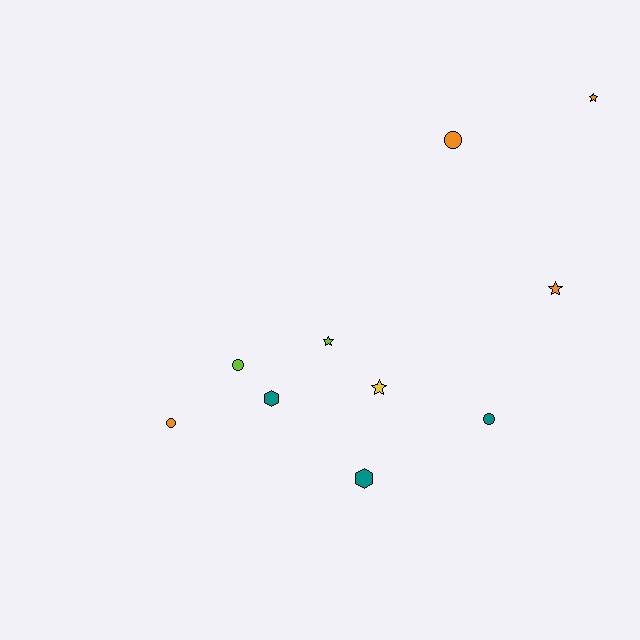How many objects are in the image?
There are 10 objects.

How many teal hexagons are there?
There are 2 teal hexagons.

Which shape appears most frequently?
Star, with 4 objects.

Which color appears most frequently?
Orange, with 4 objects.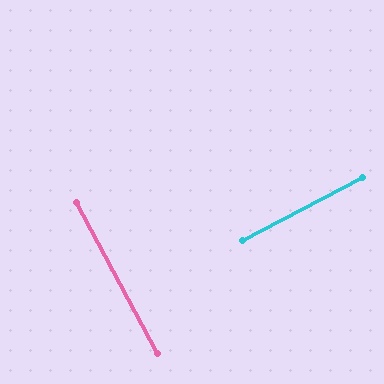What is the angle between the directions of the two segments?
Approximately 90 degrees.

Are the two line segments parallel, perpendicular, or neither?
Perpendicular — they meet at approximately 90°.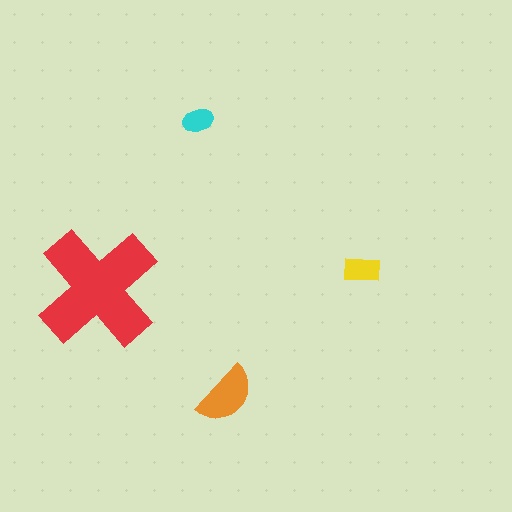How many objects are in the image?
There are 4 objects in the image.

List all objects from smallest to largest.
The cyan ellipse, the yellow rectangle, the orange semicircle, the red cross.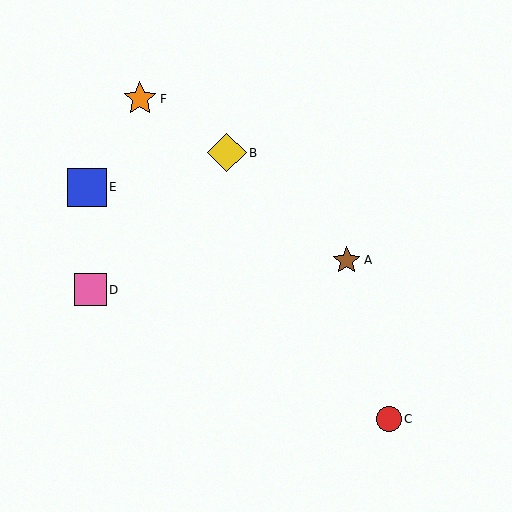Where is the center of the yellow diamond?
The center of the yellow diamond is at (227, 153).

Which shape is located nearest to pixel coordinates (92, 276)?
The pink square (labeled D) at (90, 290) is nearest to that location.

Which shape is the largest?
The yellow diamond (labeled B) is the largest.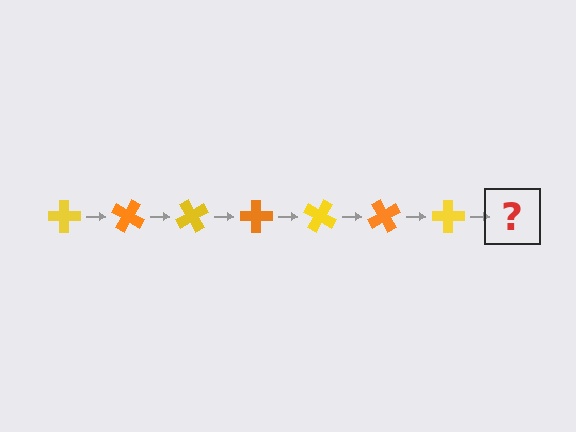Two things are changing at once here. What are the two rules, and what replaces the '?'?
The two rules are that it rotates 30 degrees each step and the color cycles through yellow and orange. The '?' should be an orange cross, rotated 210 degrees from the start.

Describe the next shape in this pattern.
It should be an orange cross, rotated 210 degrees from the start.